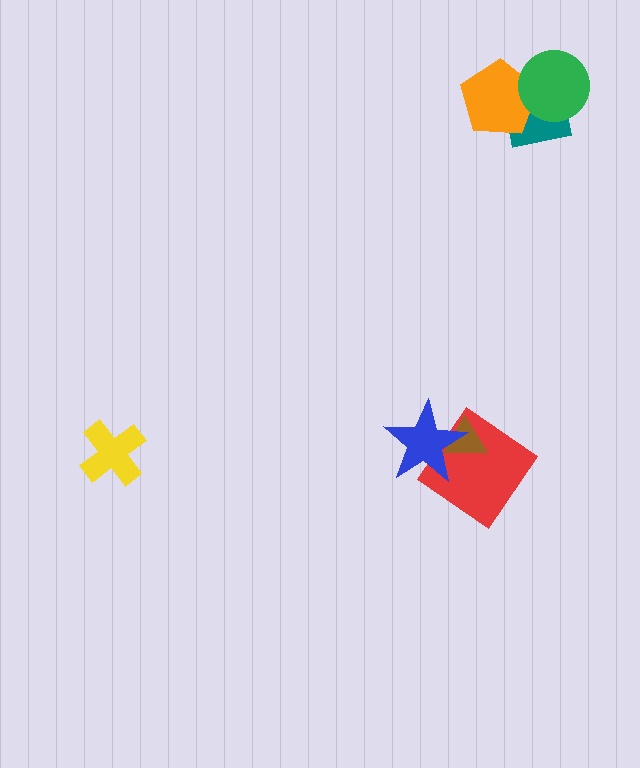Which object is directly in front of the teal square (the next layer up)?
The orange pentagon is directly in front of the teal square.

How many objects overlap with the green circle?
2 objects overlap with the green circle.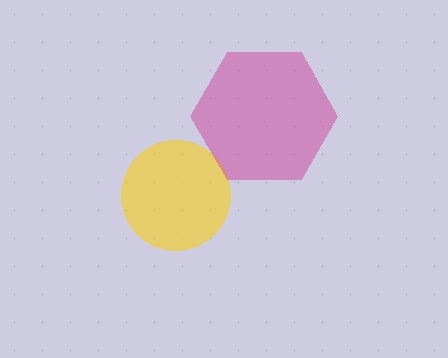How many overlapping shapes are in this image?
There are 2 overlapping shapes in the image.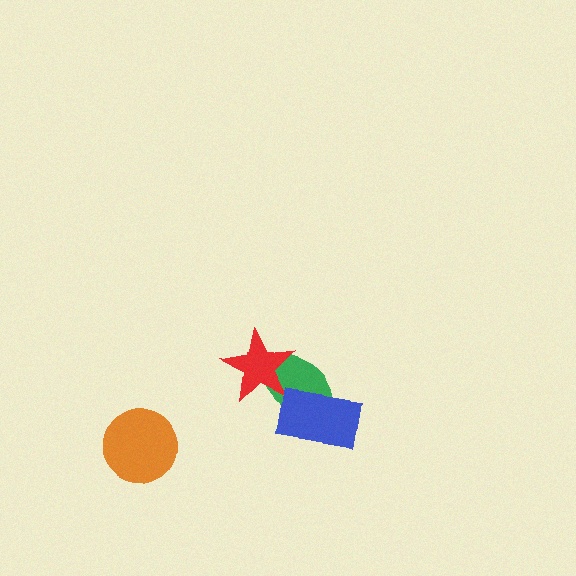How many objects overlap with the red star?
1 object overlaps with the red star.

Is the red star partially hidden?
No, no other shape covers it.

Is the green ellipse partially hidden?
Yes, it is partially covered by another shape.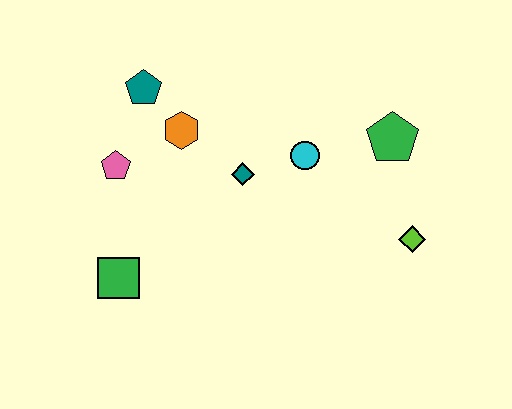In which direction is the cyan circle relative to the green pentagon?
The cyan circle is to the left of the green pentagon.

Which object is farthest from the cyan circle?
The green square is farthest from the cyan circle.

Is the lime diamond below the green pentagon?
Yes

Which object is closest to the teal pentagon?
The orange hexagon is closest to the teal pentagon.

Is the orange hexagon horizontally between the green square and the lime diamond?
Yes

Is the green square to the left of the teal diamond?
Yes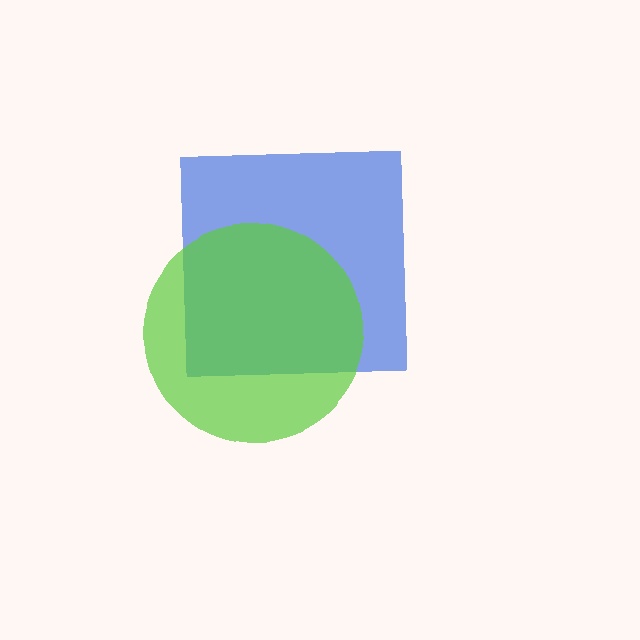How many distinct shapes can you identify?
There are 2 distinct shapes: a blue square, a lime circle.